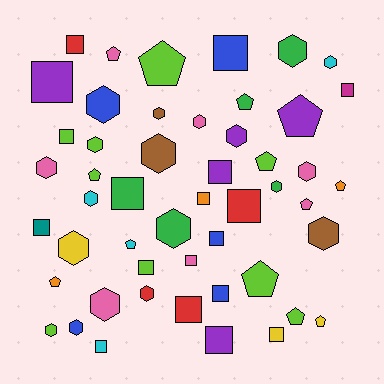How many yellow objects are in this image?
There are 3 yellow objects.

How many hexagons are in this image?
There are 19 hexagons.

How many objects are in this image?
There are 50 objects.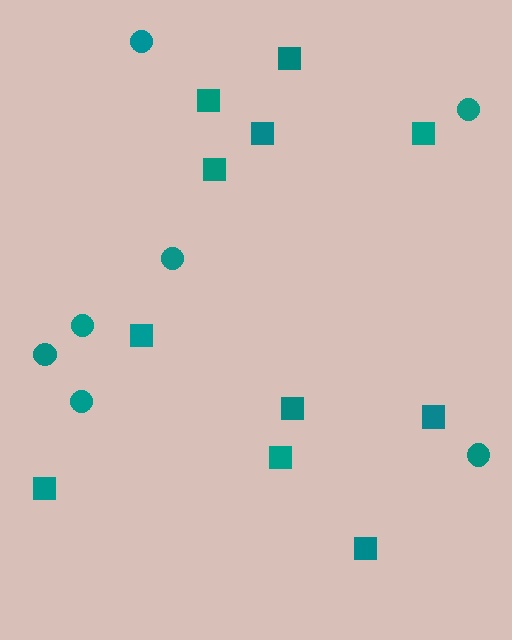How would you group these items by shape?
There are 2 groups: one group of squares (11) and one group of circles (7).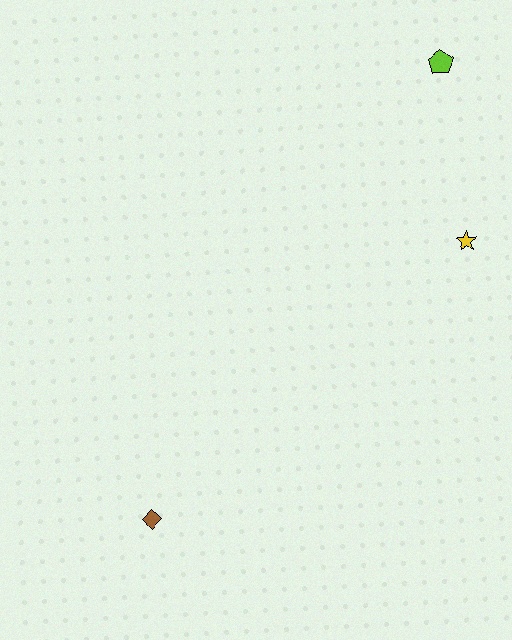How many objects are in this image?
There are 3 objects.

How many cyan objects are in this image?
There are no cyan objects.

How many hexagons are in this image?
There are no hexagons.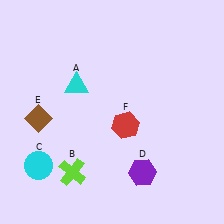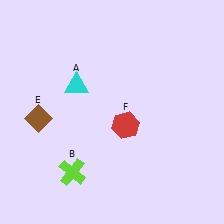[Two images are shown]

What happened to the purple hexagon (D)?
The purple hexagon (D) was removed in Image 2. It was in the bottom-right area of Image 1.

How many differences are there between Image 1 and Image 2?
There are 2 differences between the two images.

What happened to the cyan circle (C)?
The cyan circle (C) was removed in Image 2. It was in the bottom-left area of Image 1.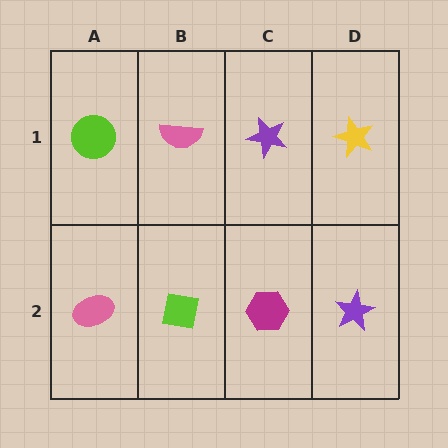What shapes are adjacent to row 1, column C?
A magenta hexagon (row 2, column C), a pink semicircle (row 1, column B), a yellow star (row 1, column D).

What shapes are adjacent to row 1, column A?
A pink ellipse (row 2, column A), a pink semicircle (row 1, column B).